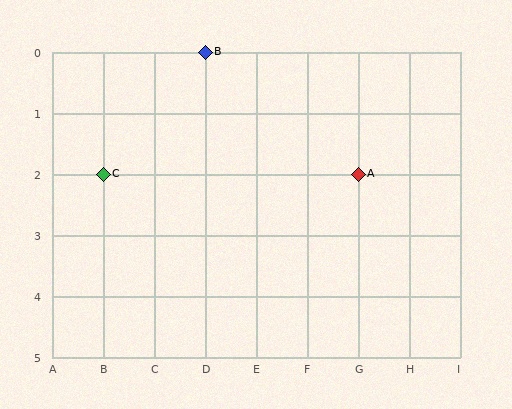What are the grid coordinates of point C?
Point C is at grid coordinates (B, 2).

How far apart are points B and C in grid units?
Points B and C are 2 columns and 2 rows apart (about 2.8 grid units diagonally).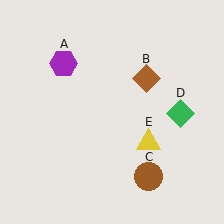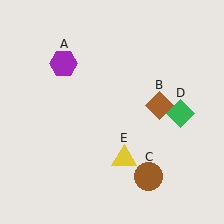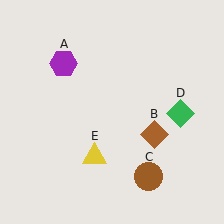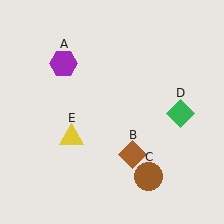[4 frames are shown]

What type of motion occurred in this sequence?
The brown diamond (object B), yellow triangle (object E) rotated clockwise around the center of the scene.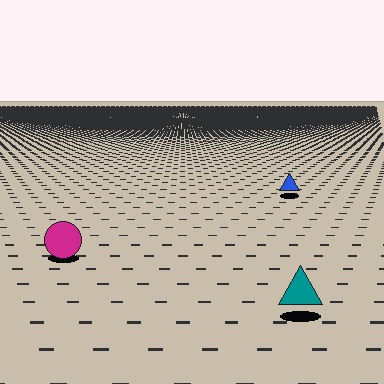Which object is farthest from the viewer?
The blue triangle is farthest from the viewer. It appears smaller and the ground texture around it is denser.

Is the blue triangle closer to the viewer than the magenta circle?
No. The magenta circle is closer — you can tell from the texture gradient: the ground texture is coarser near it.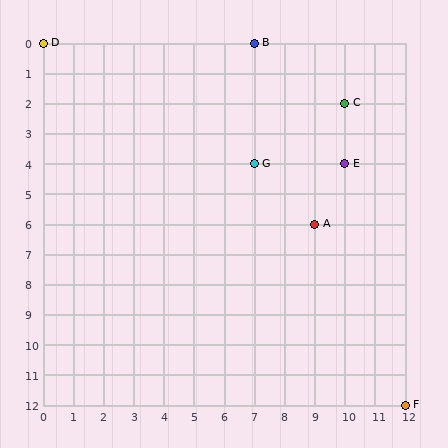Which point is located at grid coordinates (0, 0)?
Point D is at (0, 0).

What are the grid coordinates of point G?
Point G is at grid coordinates (7, 4).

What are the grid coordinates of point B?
Point B is at grid coordinates (7, 0).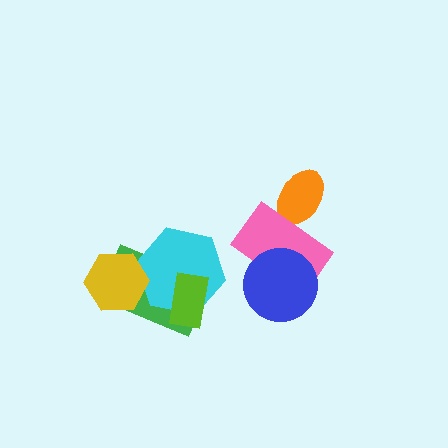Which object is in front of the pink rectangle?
The blue circle is in front of the pink rectangle.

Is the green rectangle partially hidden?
Yes, it is partially covered by another shape.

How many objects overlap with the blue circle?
1 object overlaps with the blue circle.